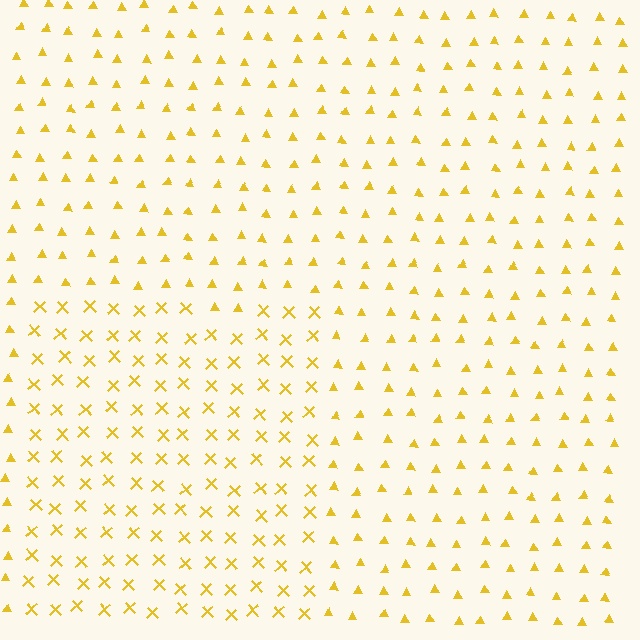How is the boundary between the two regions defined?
The boundary is defined by a change in element shape: X marks inside vs. triangles outside. All elements share the same color and spacing.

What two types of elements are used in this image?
The image uses X marks inside the rectangle region and triangles outside it.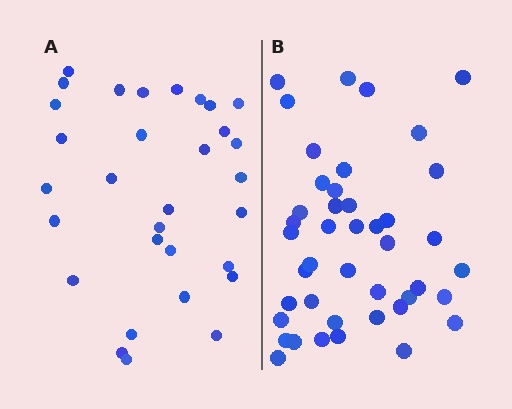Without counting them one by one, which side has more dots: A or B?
Region B (the right region) has more dots.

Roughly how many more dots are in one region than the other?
Region B has roughly 12 or so more dots than region A.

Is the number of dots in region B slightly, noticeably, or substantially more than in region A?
Region B has noticeably more, but not dramatically so. The ratio is roughly 1.4 to 1.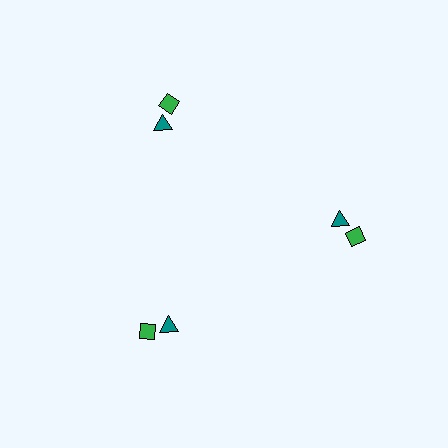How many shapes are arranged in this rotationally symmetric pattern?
There are 6 shapes, arranged in 3 groups of 2.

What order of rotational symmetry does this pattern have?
This pattern has 3-fold rotational symmetry.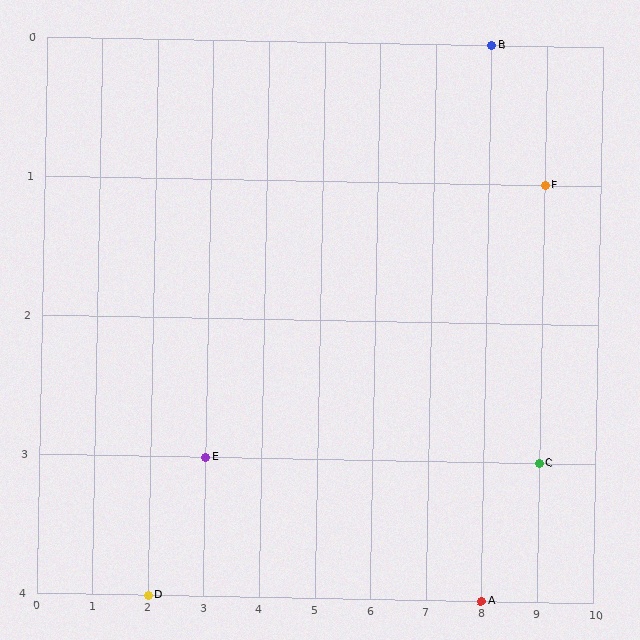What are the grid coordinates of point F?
Point F is at grid coordinates (9, 1).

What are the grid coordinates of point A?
Point A is at grid coordinates (8, 4).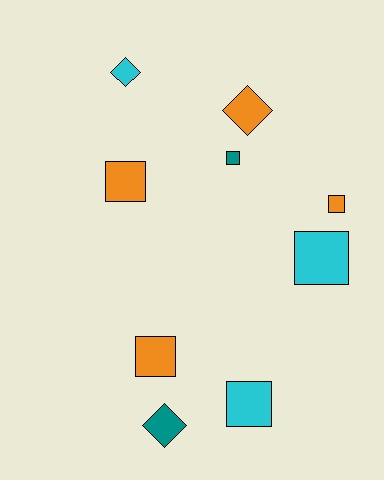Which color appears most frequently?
Orange, with 4 objects.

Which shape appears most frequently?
Square, with 6 objects.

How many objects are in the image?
There are 9 objects.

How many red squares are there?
There are no red squares.